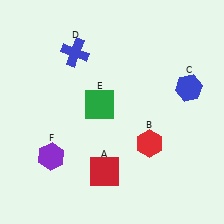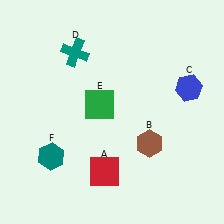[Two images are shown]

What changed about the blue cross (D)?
In Image 1, D is blue. In Image 2, it changed to teal.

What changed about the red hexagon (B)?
In Image 1, B is red. In Image 2, it changed to brown.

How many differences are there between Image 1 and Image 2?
There are 3 differences between the two images.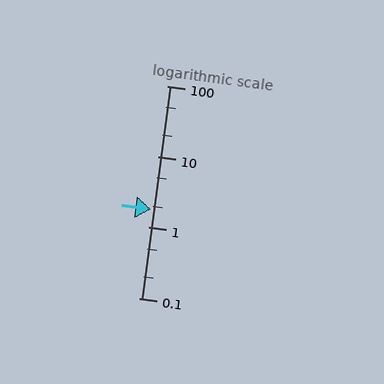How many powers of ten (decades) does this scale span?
The scale spans 3 decades, from 0.1 to 100.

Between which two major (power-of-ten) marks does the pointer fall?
The pointer is between 1 and 10.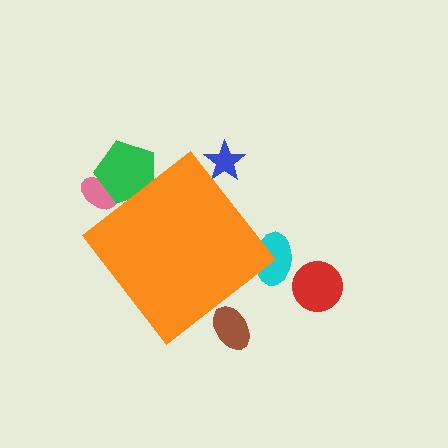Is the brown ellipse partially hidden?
Yes, the brown ellipse is partially hidden behind the orange diamond.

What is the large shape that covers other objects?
An orange diamond.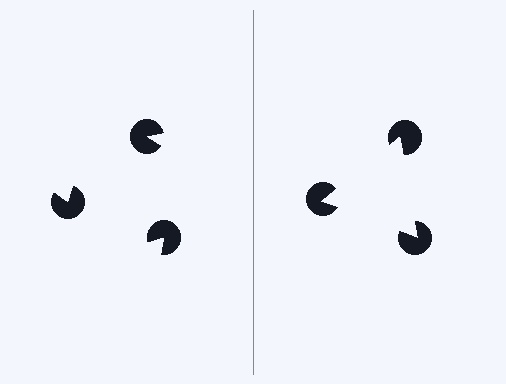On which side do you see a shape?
An illusory triangle appears on the right side. On the left side the wedge cuts are rotated, so no coherent shape forms.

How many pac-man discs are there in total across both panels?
6 — 3 on each side.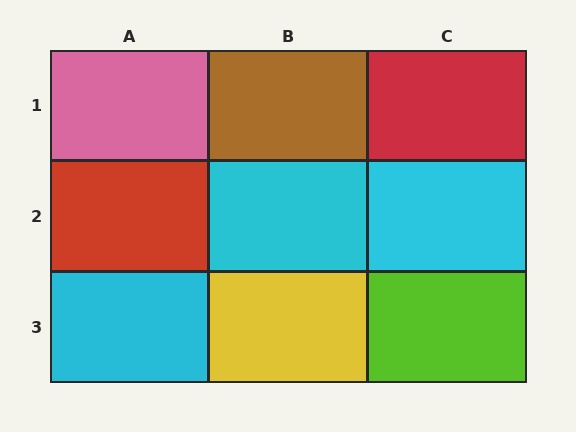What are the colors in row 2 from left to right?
Red, cyan, cyan.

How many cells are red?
2 cells are red.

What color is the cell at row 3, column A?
Cyan.